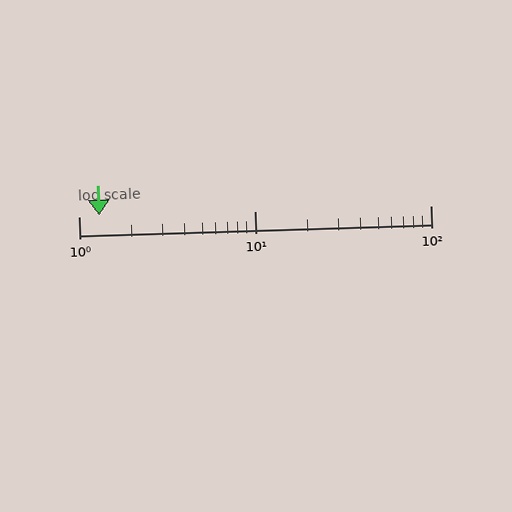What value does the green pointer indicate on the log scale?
The pointer indicates approximately 1.3.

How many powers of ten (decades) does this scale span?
The scale spans 2 decades, from 1 to 100.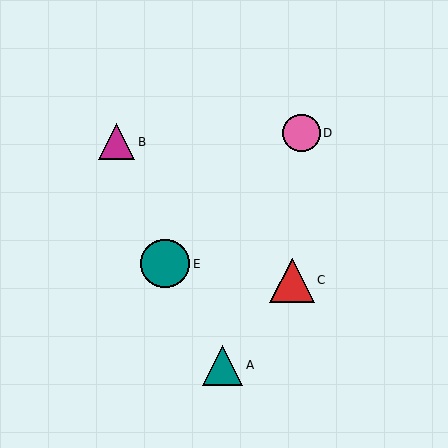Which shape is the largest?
The teal circle (labeled E) is the largest.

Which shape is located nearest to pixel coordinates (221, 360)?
The teal triangle (labeled A) at (223, 365) is nearest to that location.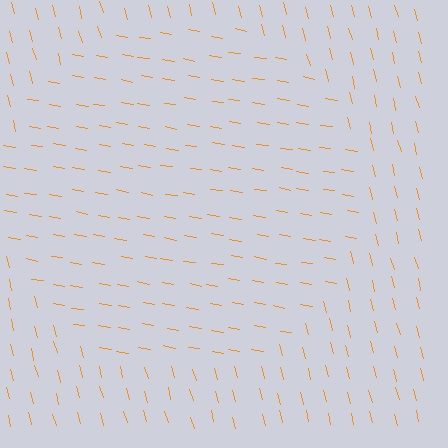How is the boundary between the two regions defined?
The boundary is defined purely by a change in line orientation (approximately 66 degrees difference). All lines are the same color and thickness.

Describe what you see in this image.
The image is filled with small orange line segments. A circle region in the image has lines oriented differently from the surrounding lines, creating a visible texture boundary.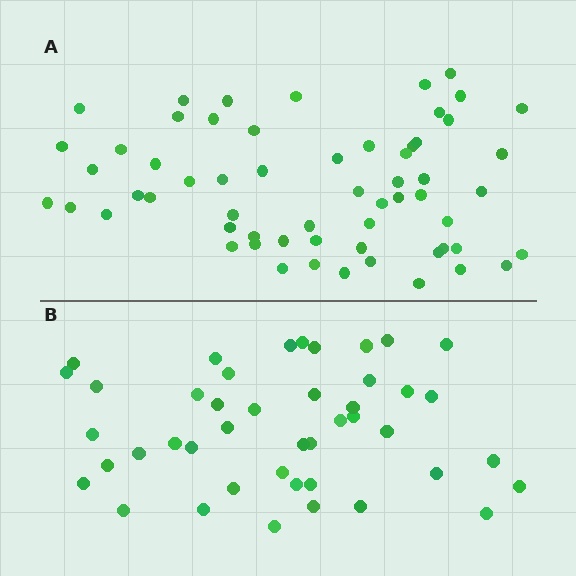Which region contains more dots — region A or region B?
Region A (the top region) has more dots.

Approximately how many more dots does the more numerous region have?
Region A has approximately 15 more dots than region B.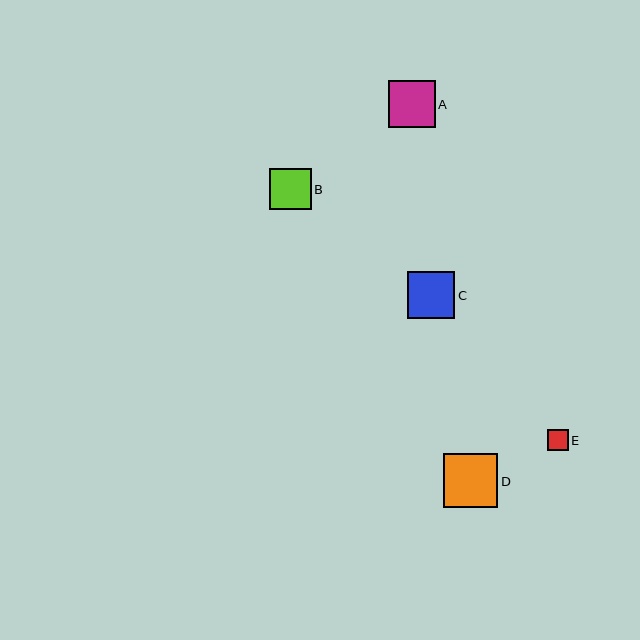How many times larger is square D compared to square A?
Square D is approximately 1.2 times the size of square A.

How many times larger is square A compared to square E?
Square A is approximately 2.2 times the size of square E.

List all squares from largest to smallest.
From largest to smallest: D, C, A, B, E.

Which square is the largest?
Square D is the largest with a size of approximately 54 pixels.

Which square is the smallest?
Square E is the smallest with a size of approximately 21 pixels.